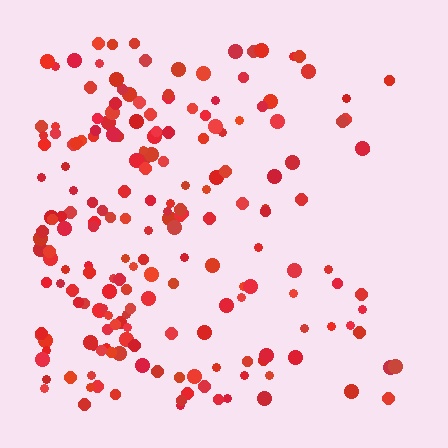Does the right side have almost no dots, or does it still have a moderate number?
Still a moderate number, just noticeably fewer than the left.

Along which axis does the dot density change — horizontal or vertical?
Horizontal.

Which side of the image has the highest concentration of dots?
The left.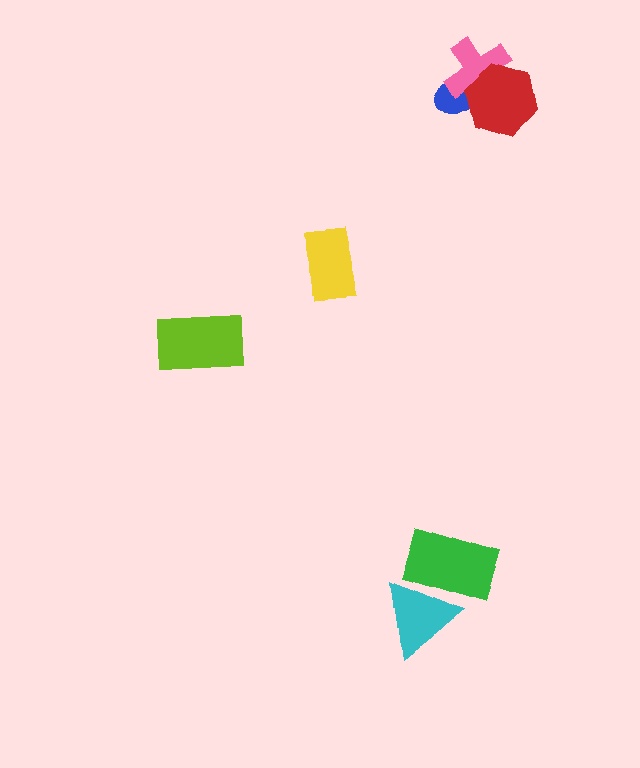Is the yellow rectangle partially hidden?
No, no other shape covers it.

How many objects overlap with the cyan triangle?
1 object overlaps with the cyan triangle.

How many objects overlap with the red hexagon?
2 objects overlap with the red hexagon.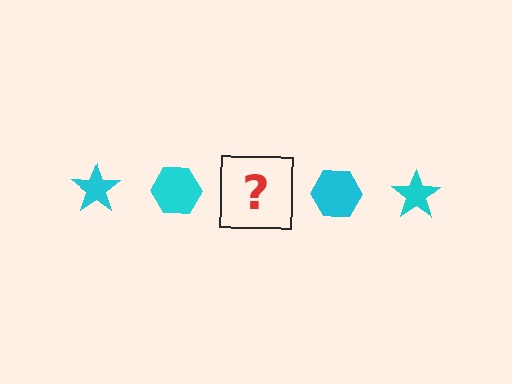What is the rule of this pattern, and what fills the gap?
The rule is that the pattern cycles through star, hexagon shapes in cyan. The gap should be filled with a cyan star.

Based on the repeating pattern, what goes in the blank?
The blank should be a cyan star.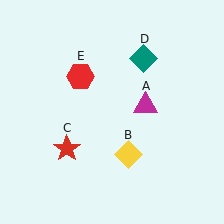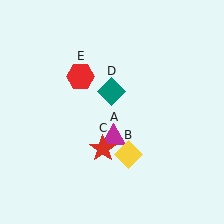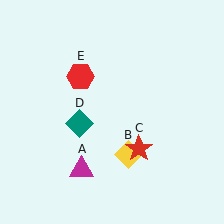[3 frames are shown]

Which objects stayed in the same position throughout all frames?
Yellow diamond (object B) and red hexagon (object E) remained stationary.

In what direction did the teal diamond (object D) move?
The teal diamond (object D) moved down and to the left.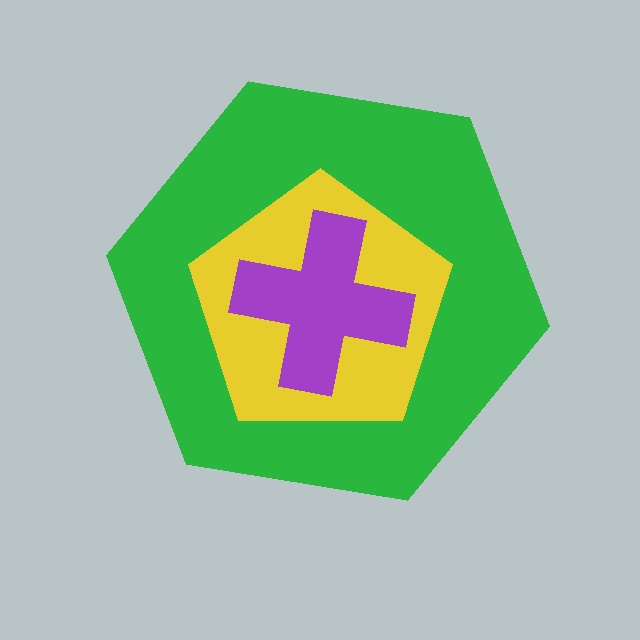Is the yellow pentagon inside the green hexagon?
Yes.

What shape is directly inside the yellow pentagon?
The purple cross.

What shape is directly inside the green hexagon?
The yellow pentagon.